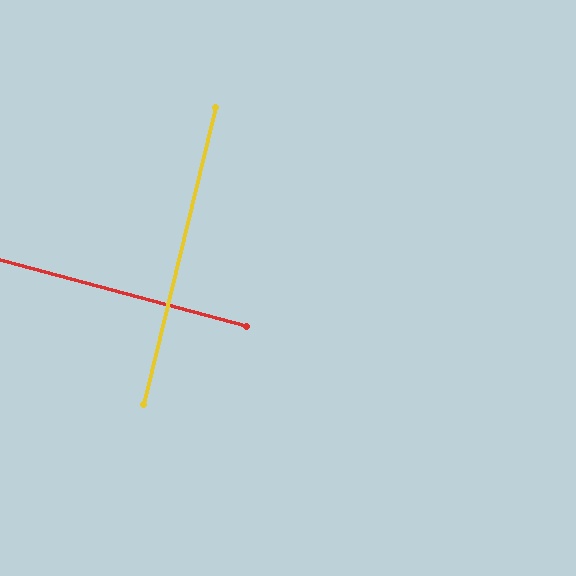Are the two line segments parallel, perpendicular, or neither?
Perpendicular — they meet at approximately 89°.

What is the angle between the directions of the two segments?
Approximately 89 degrees.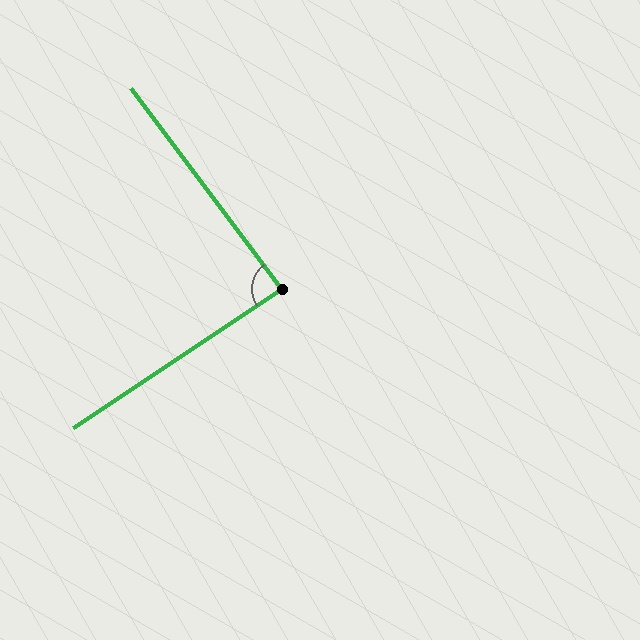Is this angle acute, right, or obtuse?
It is approximately a right angle.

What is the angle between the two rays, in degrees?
Approximately 87 degrees.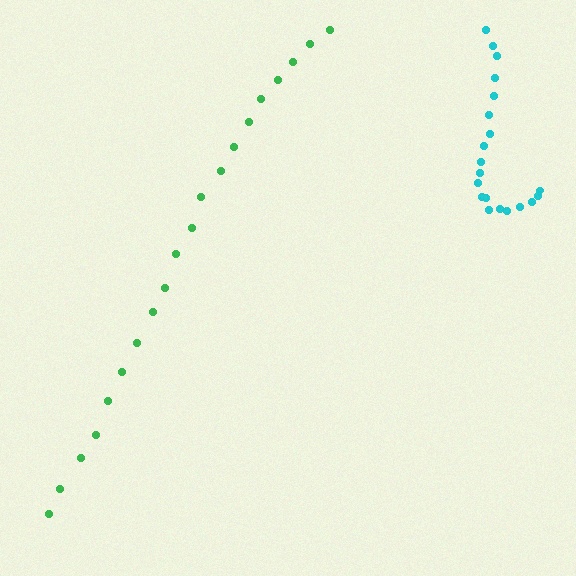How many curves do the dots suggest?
There are 2 distinct paths.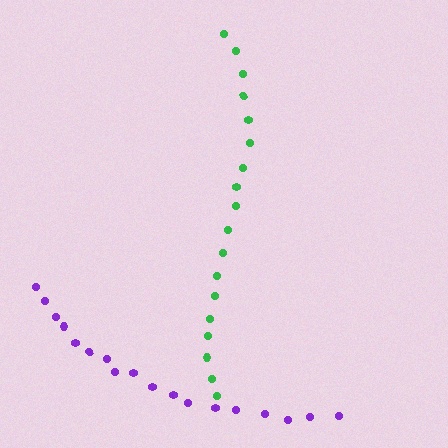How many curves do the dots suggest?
There are 2 distinct paths.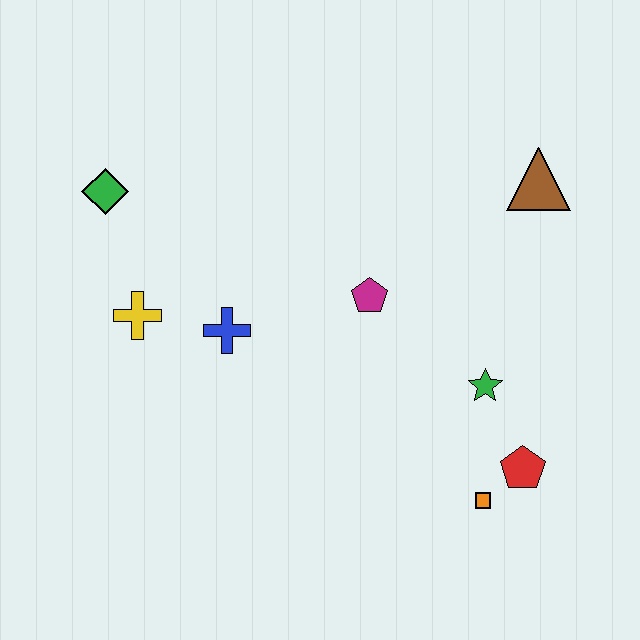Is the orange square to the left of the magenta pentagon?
No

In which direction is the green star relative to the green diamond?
The green star is to the right of the green diamond.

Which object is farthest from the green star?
The green diamond is farthest from the green star.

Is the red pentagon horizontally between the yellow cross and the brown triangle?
Yes